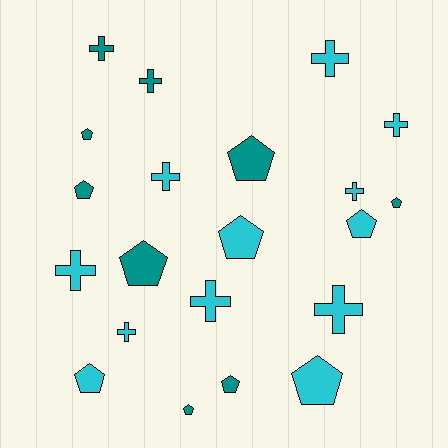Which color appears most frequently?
Cyan, with 12 objects.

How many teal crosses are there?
There are 2 teal crosses.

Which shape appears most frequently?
Pentagon, with 11 objects.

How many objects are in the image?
There are 21 objects.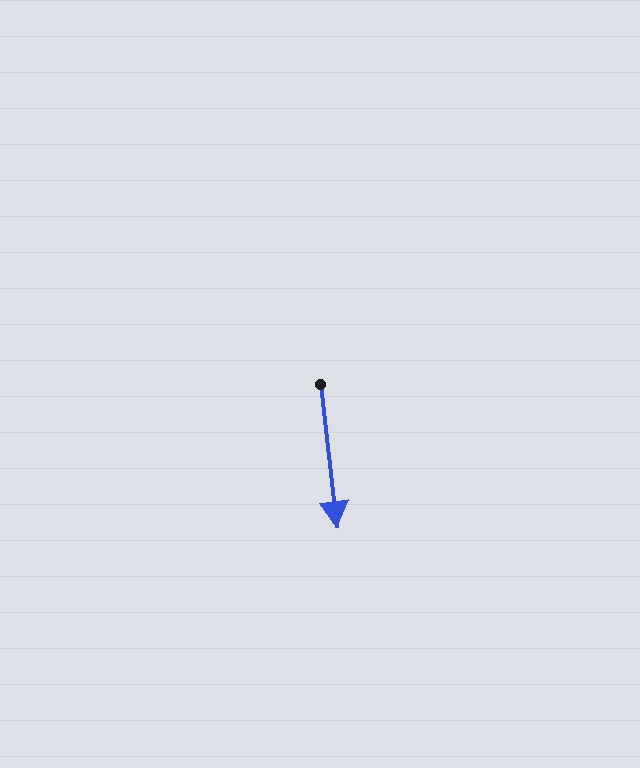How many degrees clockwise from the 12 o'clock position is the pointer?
Approximately 173 degrees.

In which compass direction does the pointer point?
South.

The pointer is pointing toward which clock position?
Roughly 6 o'clock.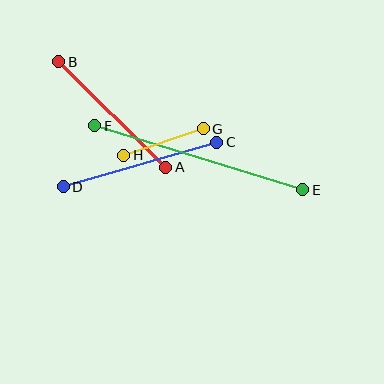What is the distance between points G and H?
The distance is approximately 84 pixels.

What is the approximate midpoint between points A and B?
The midpoint is at approximately (112, 114) pixels.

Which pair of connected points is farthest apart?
Points E and F are farthest apart.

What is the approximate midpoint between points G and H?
The midpoint is at approximately (163, 142) pixels.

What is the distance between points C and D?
The distance is approximately 160 pixels.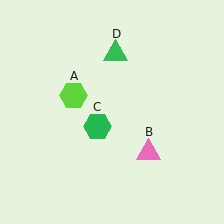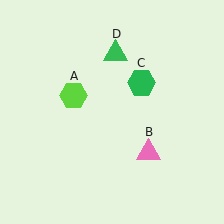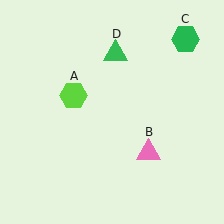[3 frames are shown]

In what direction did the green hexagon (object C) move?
The green hexagon (object C) moved up and to the right.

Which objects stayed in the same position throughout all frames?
Lime hexagon (object A) and pink triangle (object B) and green triangle (object D) remained stationary.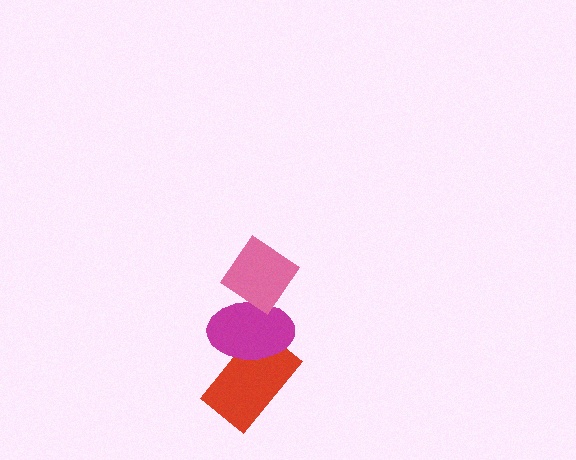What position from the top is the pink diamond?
The pink diamond is 1st from the top.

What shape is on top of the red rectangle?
The magenta ellipse is on top of the red rectangle.